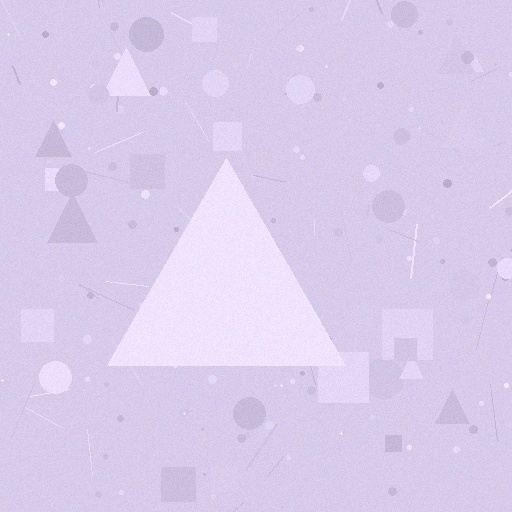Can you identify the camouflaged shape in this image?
The camouflaged shape is a triangle.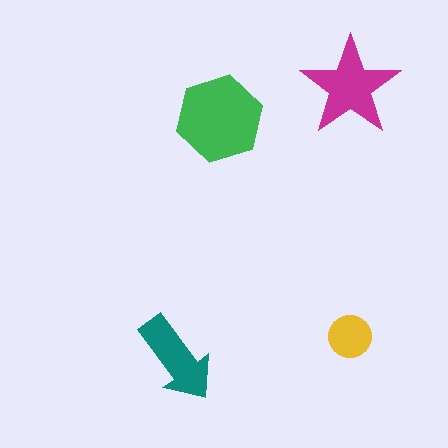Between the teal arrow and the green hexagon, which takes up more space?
The green hexagon.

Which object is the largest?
The green hexagon.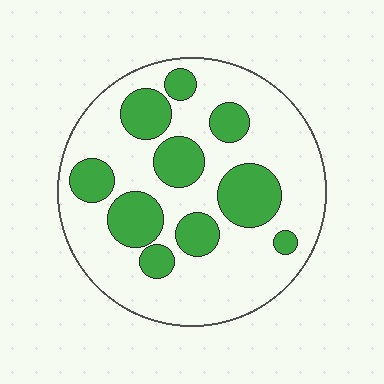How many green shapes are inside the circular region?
10.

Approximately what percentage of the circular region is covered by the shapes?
Approximately 30%.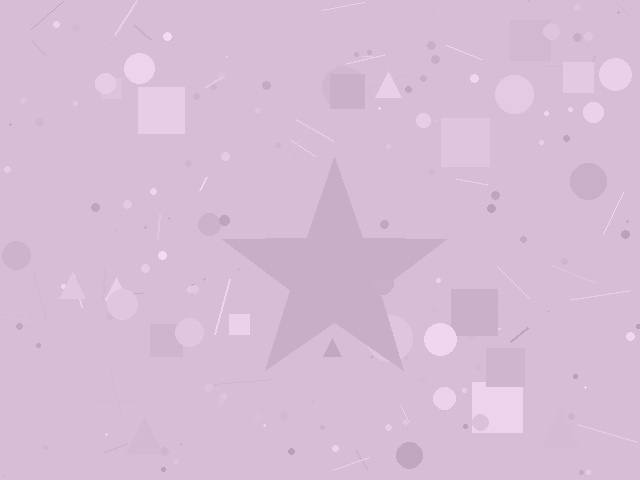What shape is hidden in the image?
A star is hidden in the image.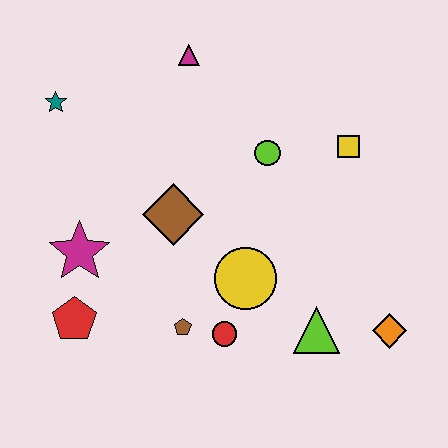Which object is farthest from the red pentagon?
The yellow square is farthest from the red pentagon.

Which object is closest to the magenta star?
The red pentagon is closest to the magenta star.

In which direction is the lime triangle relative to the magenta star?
The lime triangle is to the right of the magenta star.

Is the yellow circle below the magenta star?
Yes